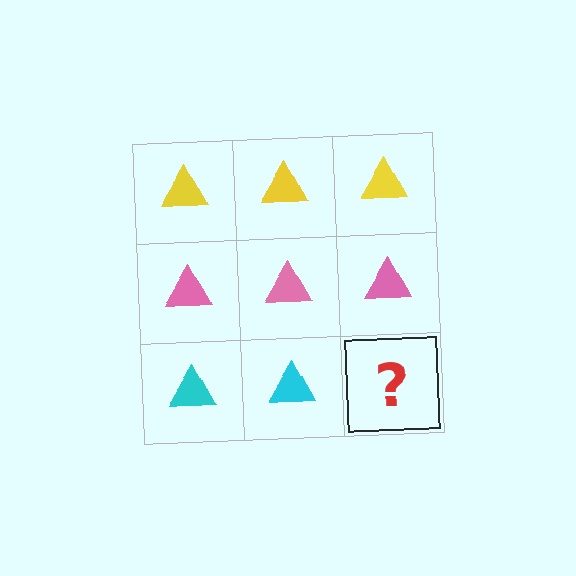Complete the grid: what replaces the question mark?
The question mark should be replaced with a cyan triangle.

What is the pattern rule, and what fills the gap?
The rule is that each row has a consistent color. The gap should be filled with a cyan triangle.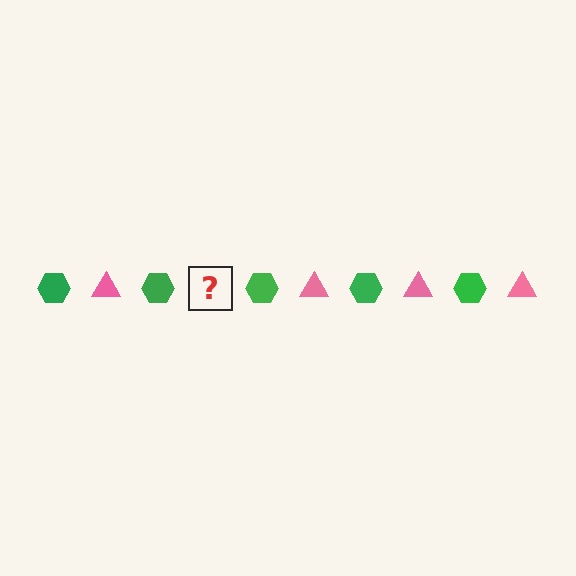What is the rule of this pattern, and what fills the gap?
The rule is that the pattern alternates between green hexagon and pink triangle. The gap should be filled with a pink triangle.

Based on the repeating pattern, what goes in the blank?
The blank should be a pink triangle.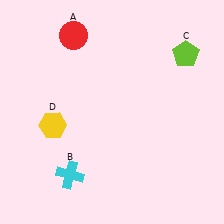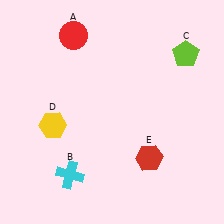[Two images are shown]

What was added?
A red hexagon (E) was added in Image 2.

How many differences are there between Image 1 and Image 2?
There is 1 difference between the two images.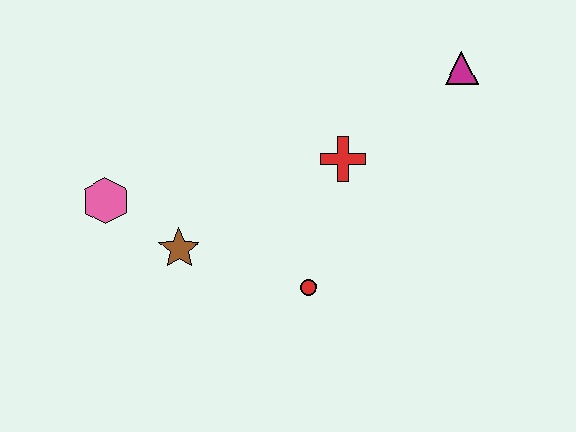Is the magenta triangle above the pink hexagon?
Yes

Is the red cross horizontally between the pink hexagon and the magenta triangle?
Yes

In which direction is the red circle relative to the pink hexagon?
The red circle is to the right of the pink hexagon.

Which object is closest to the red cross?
The red circle is closest to the red cross.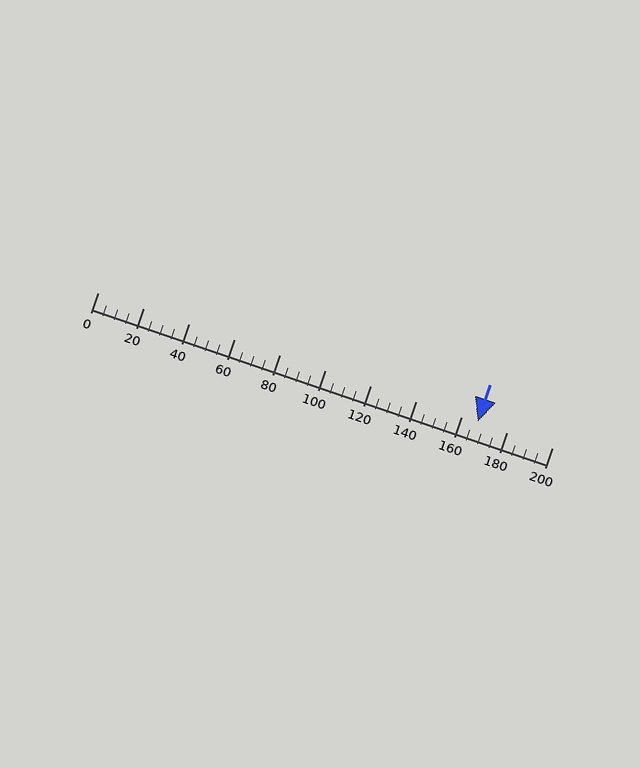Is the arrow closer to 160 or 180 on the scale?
The arrow is closer to 160.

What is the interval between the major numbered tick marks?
The major tick marks are spaced 20 units apart.